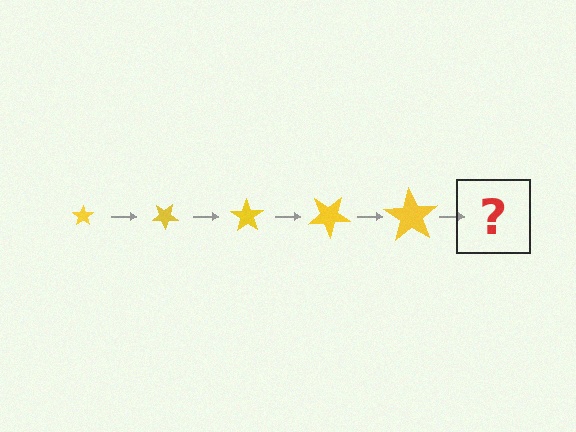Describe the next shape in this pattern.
It should be a star, larger than the previous one and rotated 175 degrees from the start.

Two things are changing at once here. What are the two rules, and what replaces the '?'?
The two rules are that the star grows larger each step and it rotates 35 degrees each step. The '?' should be a star, larger than the previous one and rotated 175 degrees from the start.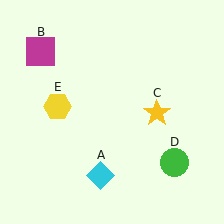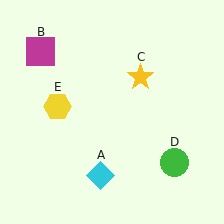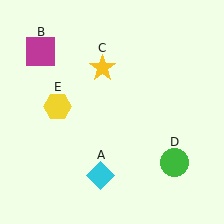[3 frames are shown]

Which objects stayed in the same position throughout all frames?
Cyan diamond (object A) and magenta square (object B) and green circle (object D) and yellow hexagon (object E) remained stationary.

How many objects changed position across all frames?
1 object changed position: yellow star (object C).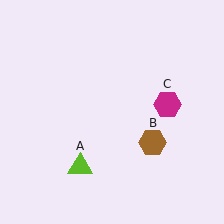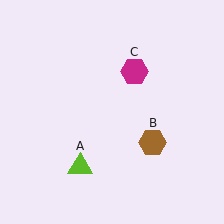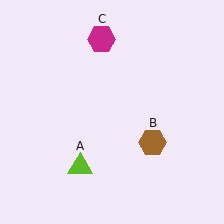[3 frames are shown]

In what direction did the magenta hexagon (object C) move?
The magenta hexagon (object C) moved up and to the left.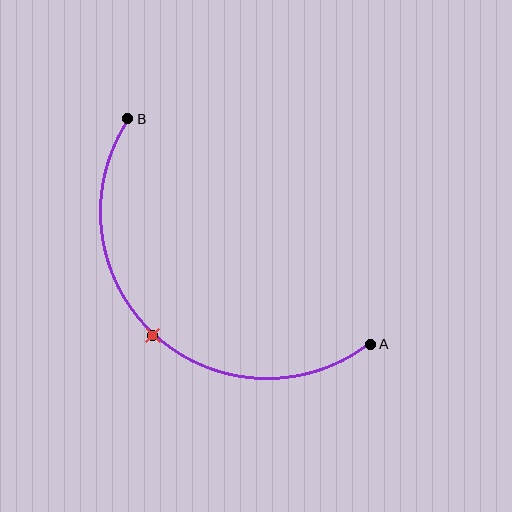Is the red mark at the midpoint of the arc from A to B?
Yes. The red mark lies on the arc at equal arc-length from both A and B — it is the arc midpoint.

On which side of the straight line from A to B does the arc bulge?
The arc bulges below and to the left of the straight line connecting A and B.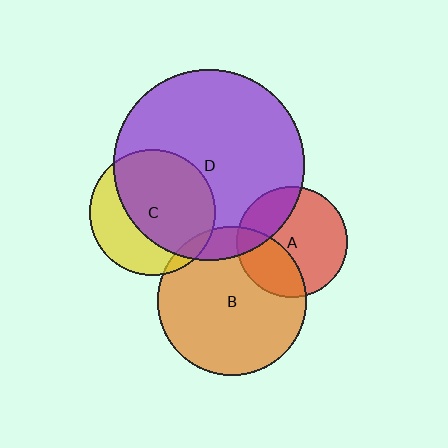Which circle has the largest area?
Circle D (purple).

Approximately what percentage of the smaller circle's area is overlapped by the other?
Approximately 25%.